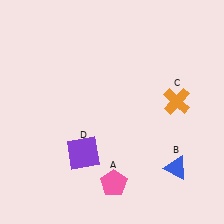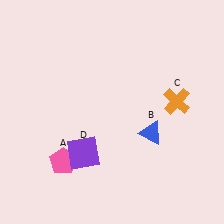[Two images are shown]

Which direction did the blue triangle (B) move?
The blue triangle (B) moved up.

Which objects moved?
The objects that moved are: the pink pentagon (A), the blue triangle (B).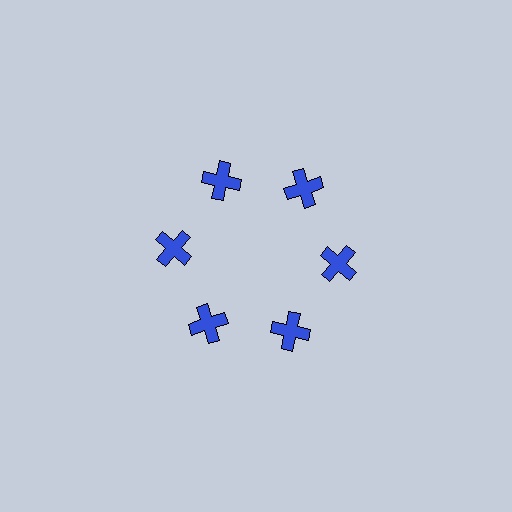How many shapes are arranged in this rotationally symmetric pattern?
There are 6 shapes, arranged in 6 groups of 1.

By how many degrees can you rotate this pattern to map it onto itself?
The pattern maps onto itself every 60 degrees of rotation.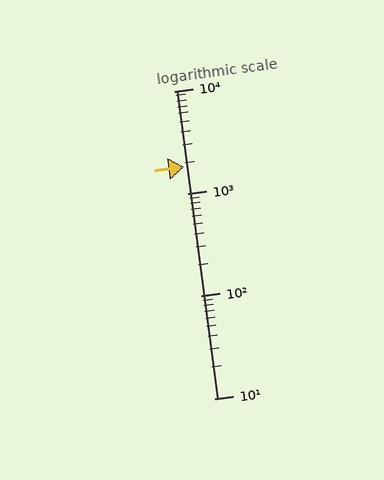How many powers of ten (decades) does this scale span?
The scale spans 3 decades, from 10 to 10000.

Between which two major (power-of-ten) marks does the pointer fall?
The pointer is between 1000 and 10000.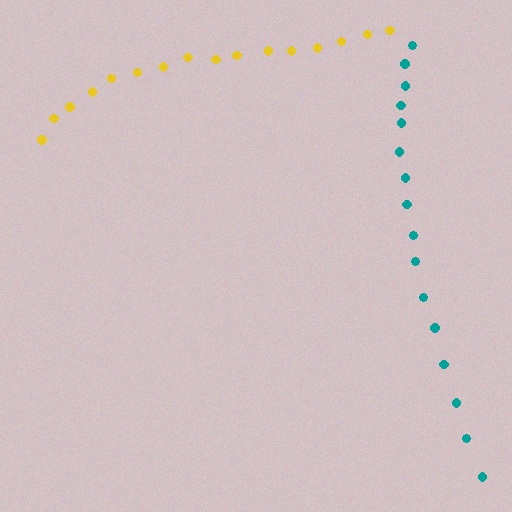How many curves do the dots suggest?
There are 2 distinct paths.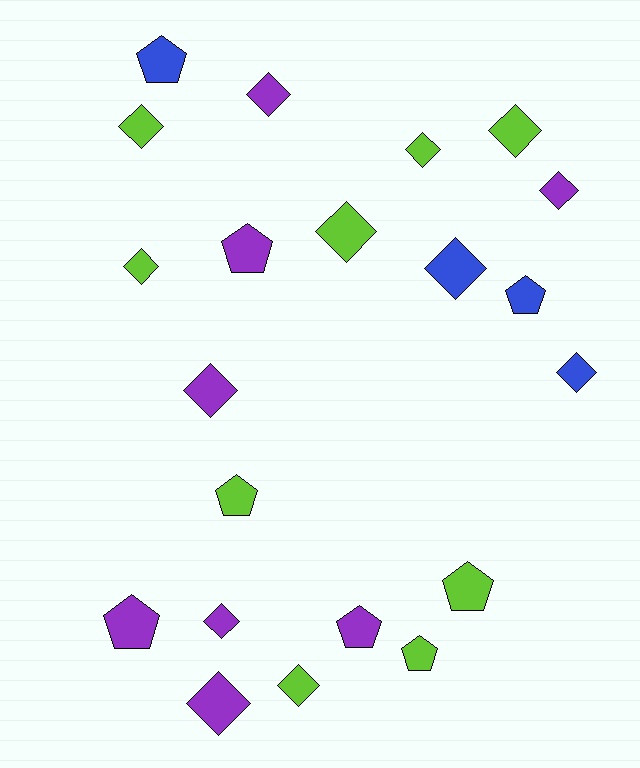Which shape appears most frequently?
Diamond, with 13 objects.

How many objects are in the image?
There are 21 objects.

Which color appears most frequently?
Lime, with 9 objects.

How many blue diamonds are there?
There are 2 blue diamonds.